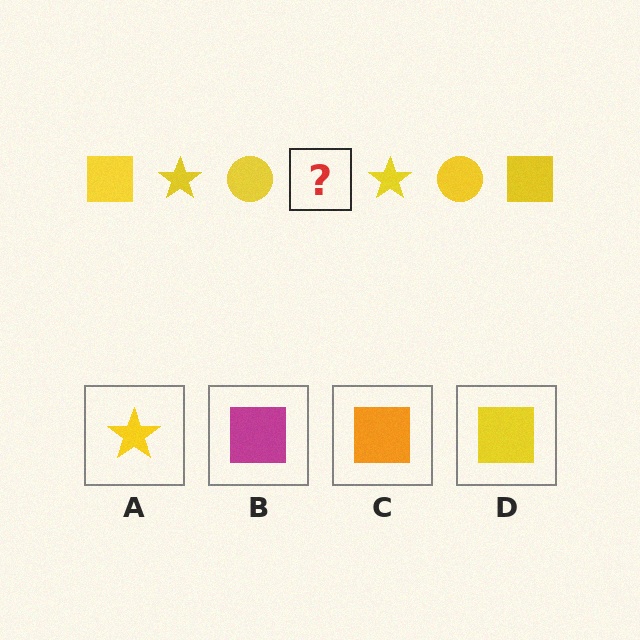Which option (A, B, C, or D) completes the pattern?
D.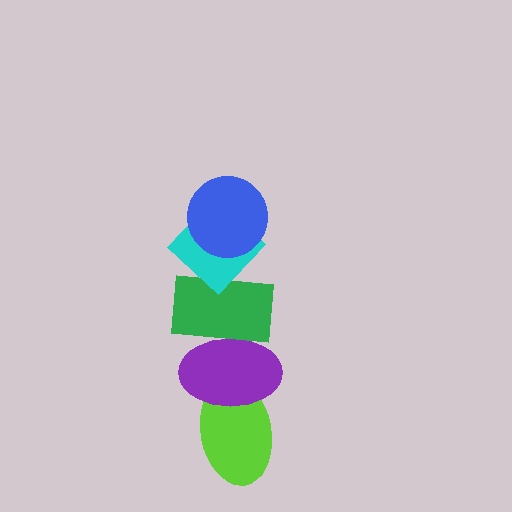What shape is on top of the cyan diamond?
The blue circle is on top of the cyan diamond.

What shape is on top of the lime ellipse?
The purple ellipse is on top of the lime ellipse.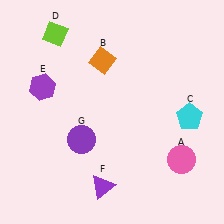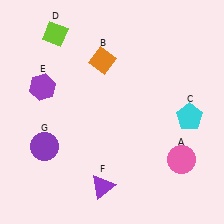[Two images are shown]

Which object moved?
The purple circle (G) moved left.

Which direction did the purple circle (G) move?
The purple circle (G) moved left.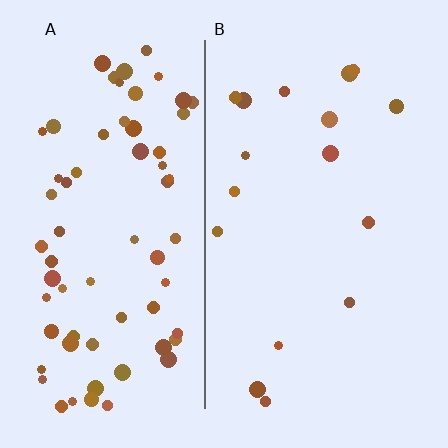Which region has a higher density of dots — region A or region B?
A (the left).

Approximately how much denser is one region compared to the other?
Approximately 4.2× — region A over region B.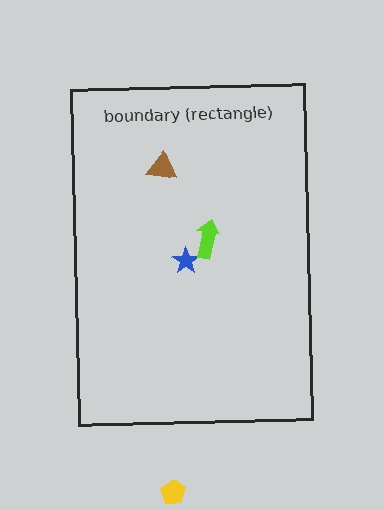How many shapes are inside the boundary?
3 inside, 1 outside.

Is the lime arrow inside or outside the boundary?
Inside.